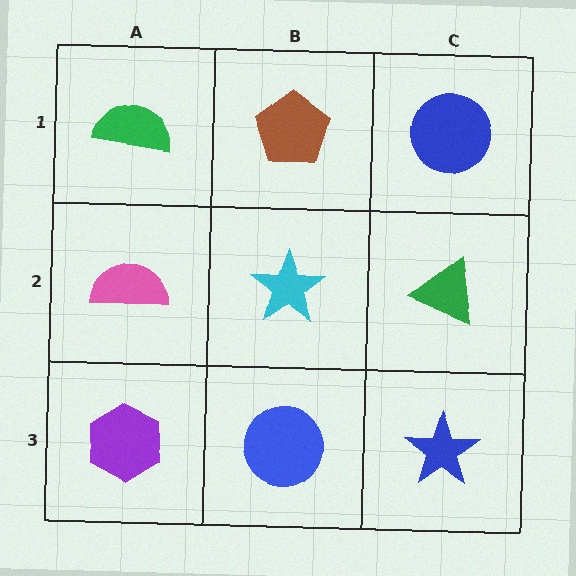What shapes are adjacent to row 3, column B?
A cyan star (row 2, column B), a purple hexagon (row 3, column A), a blue star (row 3, column C).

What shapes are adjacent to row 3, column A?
A pink semicircle (row 2, column A), a blue circle (row 3, column B).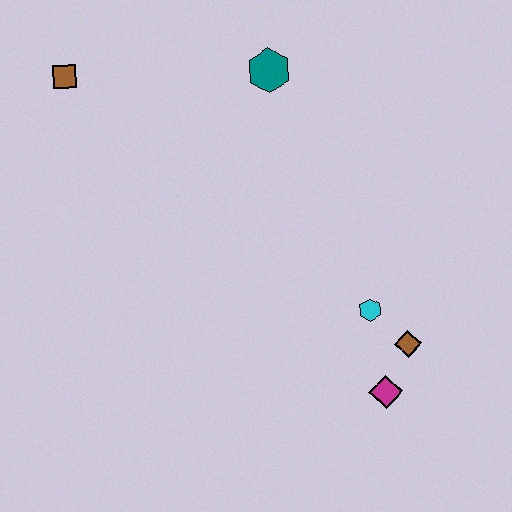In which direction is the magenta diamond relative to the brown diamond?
The magenta diamond is below the brown diamond.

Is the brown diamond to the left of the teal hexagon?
No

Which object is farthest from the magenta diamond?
The brown square is farthest from the magenta diamond.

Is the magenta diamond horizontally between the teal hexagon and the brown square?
No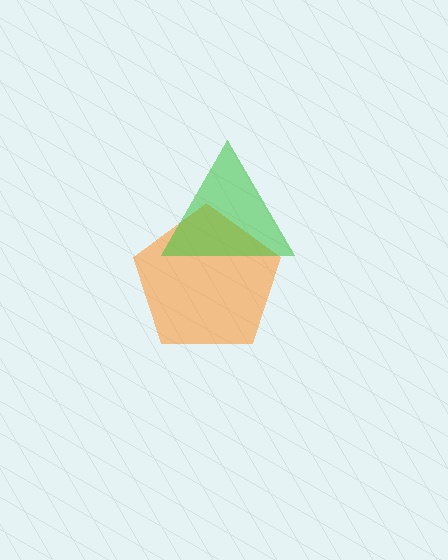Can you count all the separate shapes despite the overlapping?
Yes, there are 2 separate shapes.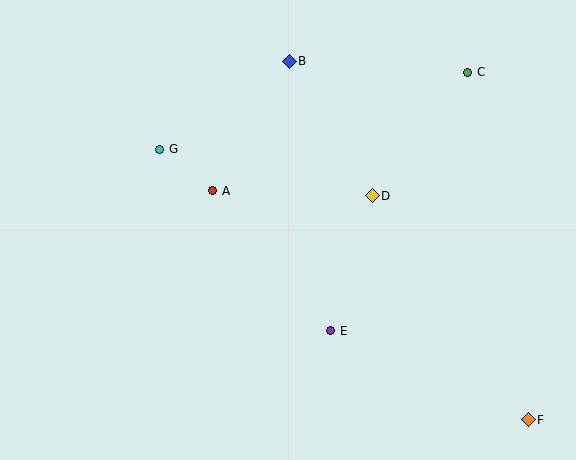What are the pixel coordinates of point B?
Point B is at (289, 61).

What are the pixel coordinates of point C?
Point C is at (468, 72).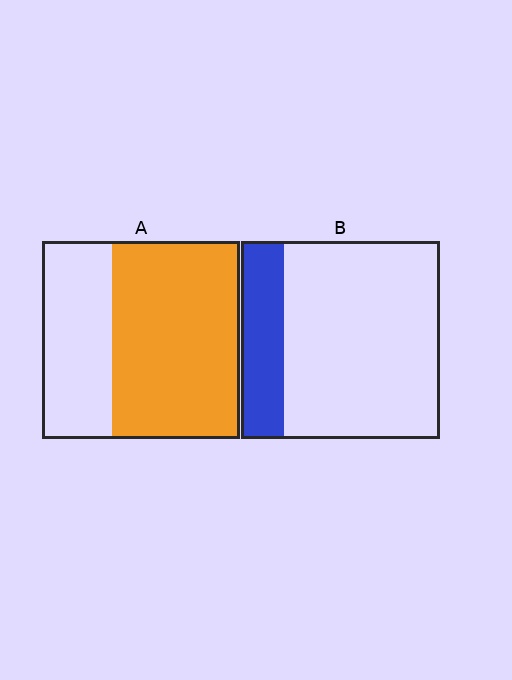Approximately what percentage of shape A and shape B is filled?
A is approximately 65% and B is approximately 20%.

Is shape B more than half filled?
No.